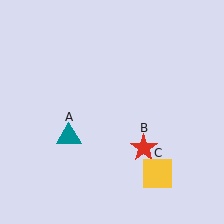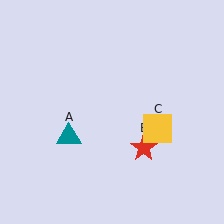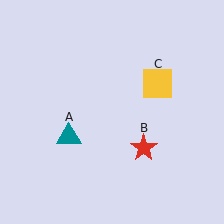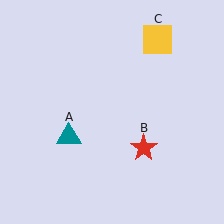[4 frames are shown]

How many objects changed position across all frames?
1 object changed position: yellow square (object C).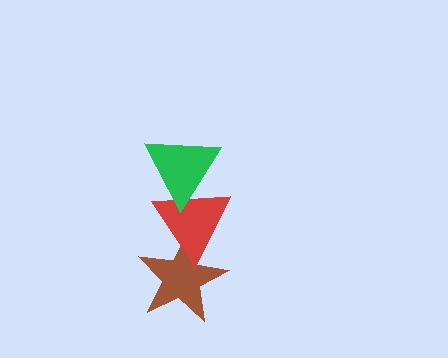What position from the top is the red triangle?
The red triangle is 2nd from the top.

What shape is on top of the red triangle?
The green triangle is on top of the red triangle.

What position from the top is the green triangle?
The green triangle is 1st from the top.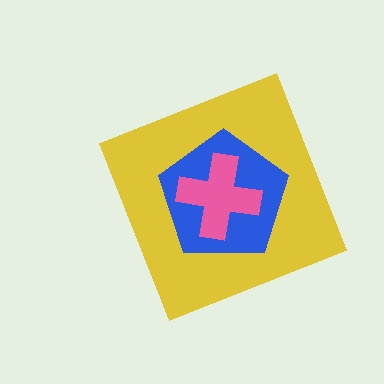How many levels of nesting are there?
3.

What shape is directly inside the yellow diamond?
The blue pentagon.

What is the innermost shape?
The pink cross.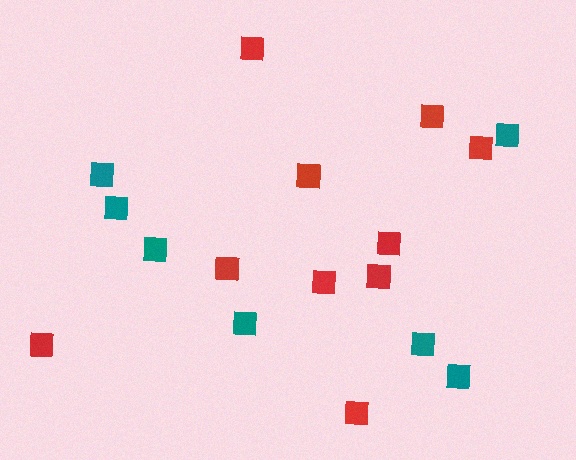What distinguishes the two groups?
There are 2 groups: one group of teal squares (7) and one group of red squares (10).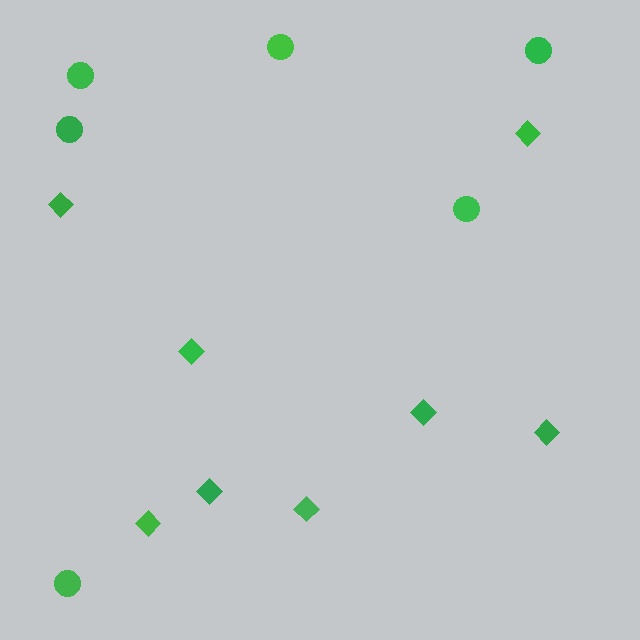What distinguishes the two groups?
There are 2 groups: one group of circles (6) and one group of diamonds (8).